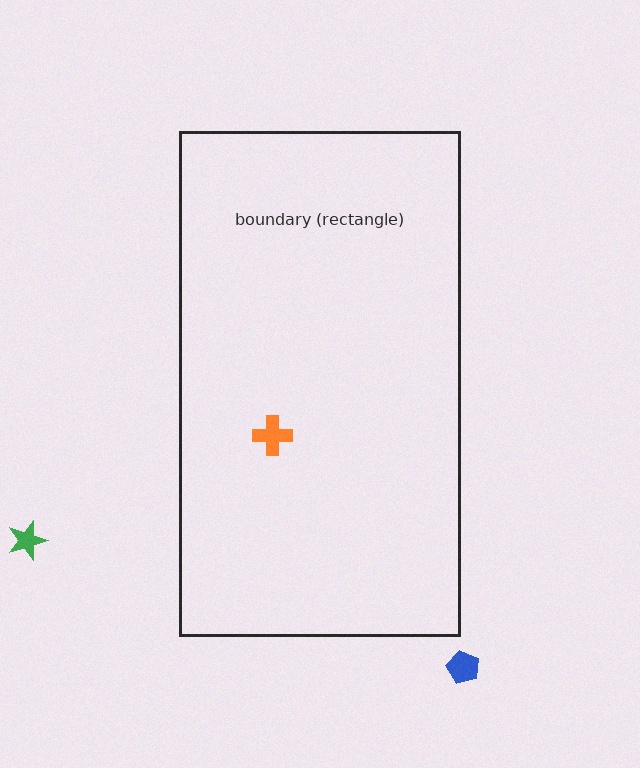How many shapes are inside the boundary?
1 inside, 2 outside.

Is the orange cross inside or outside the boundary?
Inside.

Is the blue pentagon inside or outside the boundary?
Outside.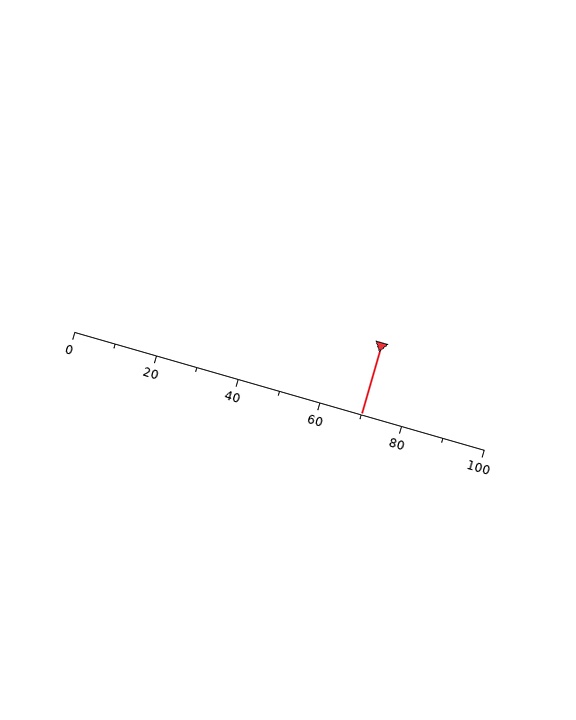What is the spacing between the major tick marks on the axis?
The major ticks are spaced 20 apart.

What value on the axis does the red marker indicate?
The marker indicates approximately 70.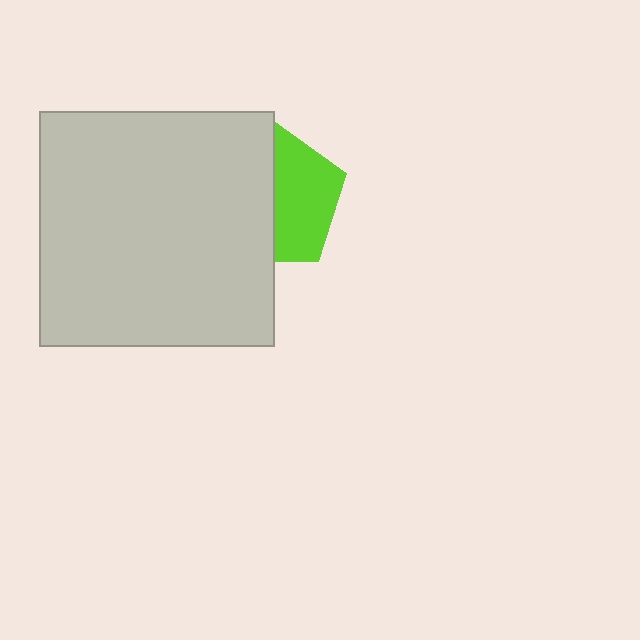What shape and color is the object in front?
The object in front is a light gray square.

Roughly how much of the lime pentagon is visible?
About half of it is visible (roughly 47%).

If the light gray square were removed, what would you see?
You would see the complete lime pentagon.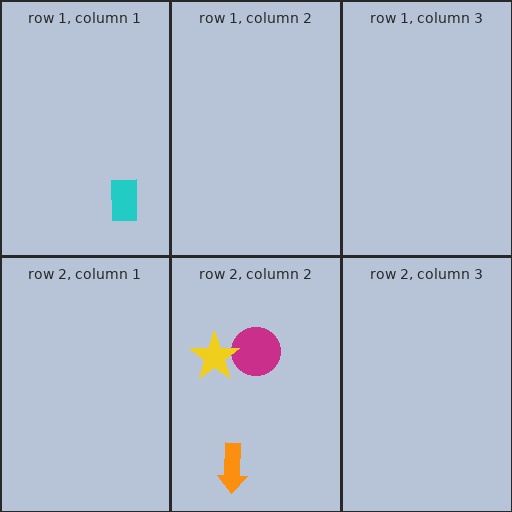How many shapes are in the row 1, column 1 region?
1.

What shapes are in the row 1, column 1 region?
The cyan rectangle.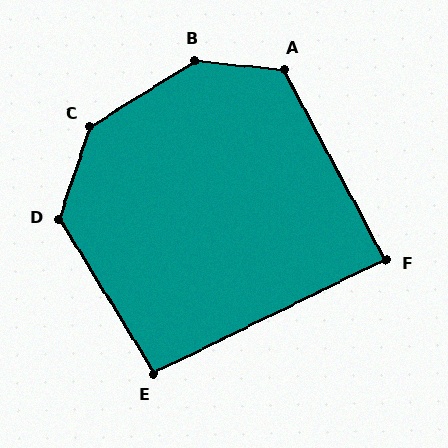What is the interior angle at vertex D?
Approximately 130 degrees (obtuse).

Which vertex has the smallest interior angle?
F, at approximately 88 degrees.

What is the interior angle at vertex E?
Approximately 95 degrees (obtuse).